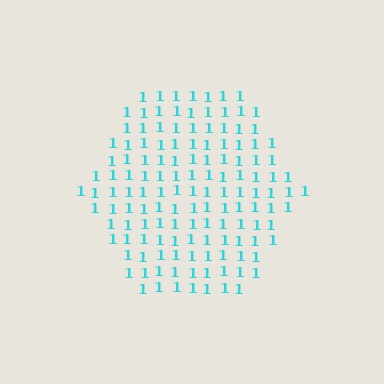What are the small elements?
The small elements are digit 1's.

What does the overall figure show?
The overall figure shows a hexagon.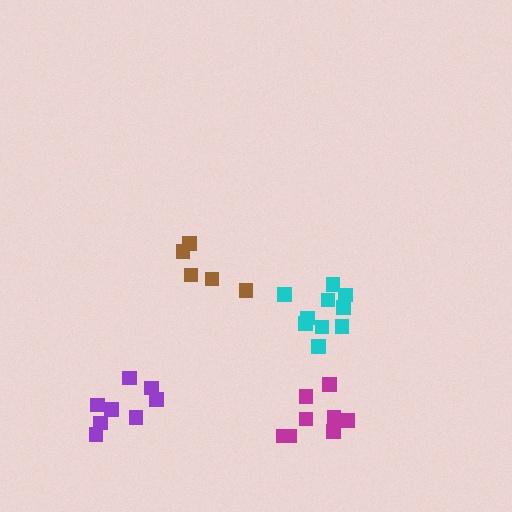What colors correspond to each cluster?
The clusters are colored: brown, cyan, purple, magenta.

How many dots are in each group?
Group 1: 5 dots, Group 2: 10 dots, Group 3: 8 dots, Group 4: 8 dots (31 total).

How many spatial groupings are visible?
There are 4 spatial groupings.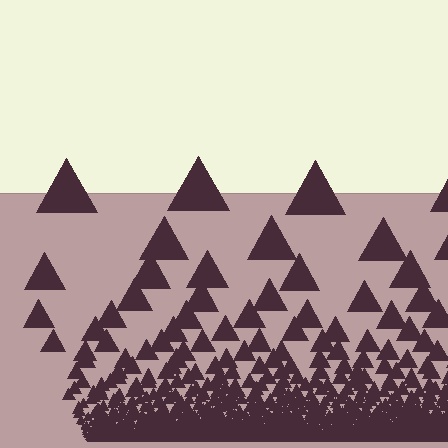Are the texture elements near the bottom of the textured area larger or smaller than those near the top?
Smaller. The gradient is inverted — elements near the bottom are smaller and denser.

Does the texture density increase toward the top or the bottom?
Density increases toward the bottom.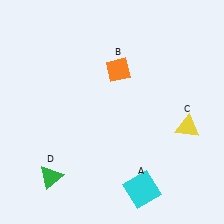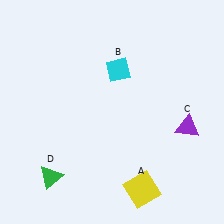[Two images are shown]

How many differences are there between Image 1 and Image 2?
There are 3 differences between the two images.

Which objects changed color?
A changed from cyan to yellow. B changed from orange to cyan. C changed from yellow to purple.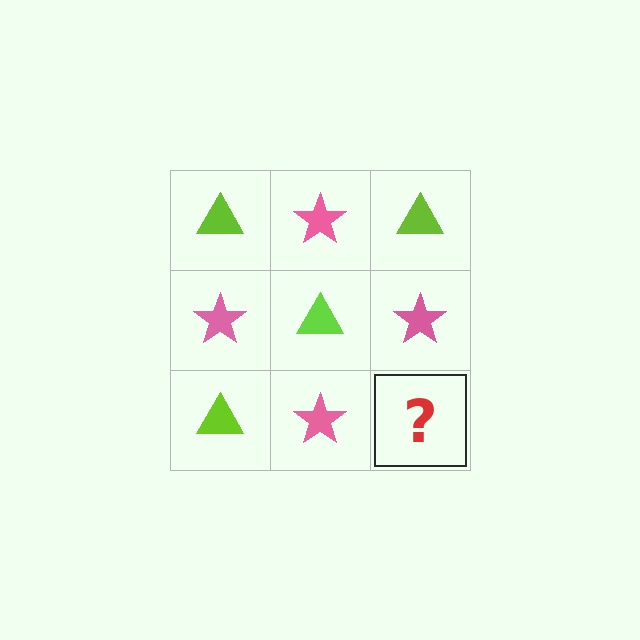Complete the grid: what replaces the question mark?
The question mark should be replaced with a lime triangle.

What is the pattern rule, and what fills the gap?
The rule is that it alternates lime triangle and pink star in a checkerboard pattern. The gap should be filled with a lime triangle.